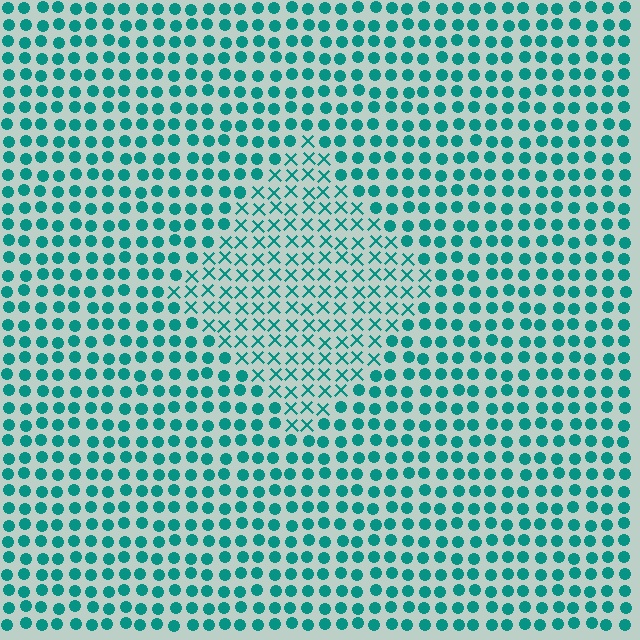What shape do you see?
I see a diamond.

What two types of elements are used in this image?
The image uses X marks inside the diamond region and circles outside it.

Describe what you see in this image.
The image is filled with small teal elements arranged in a uniform grid. A diamond-shaped region contains X marks, while the surrounding area contains circles. The boundary is defined purely by the change in element shape.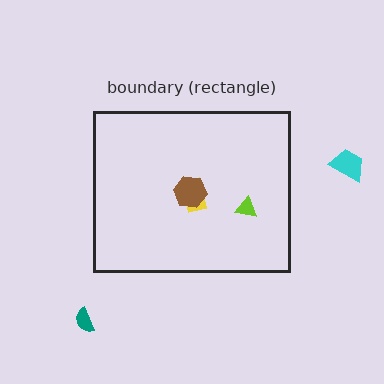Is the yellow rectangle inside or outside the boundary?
Inside.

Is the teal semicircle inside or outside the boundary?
Outside.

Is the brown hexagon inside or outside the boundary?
Inside.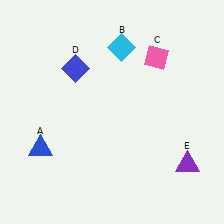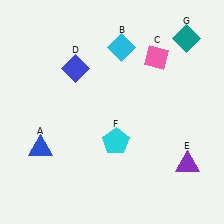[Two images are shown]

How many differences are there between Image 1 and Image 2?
There are 2 differences between the two images.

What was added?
A cyan pentagon (F), a teal diamond (G) were added in Image 2.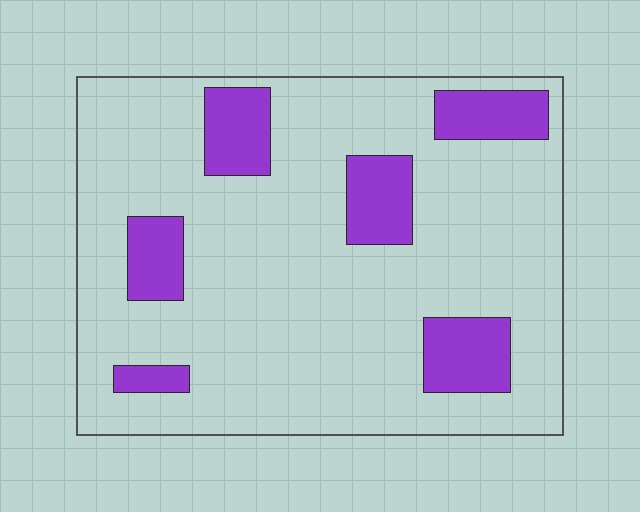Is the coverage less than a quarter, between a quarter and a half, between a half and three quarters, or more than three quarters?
Less than a quarter.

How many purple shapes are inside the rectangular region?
6.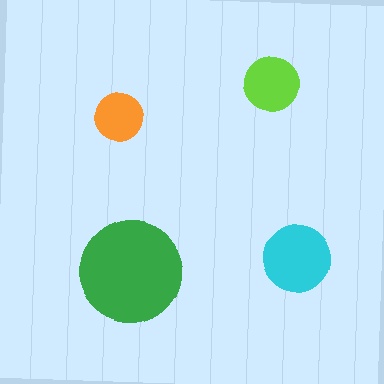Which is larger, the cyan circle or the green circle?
The green one.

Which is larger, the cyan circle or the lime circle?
The cyan one.